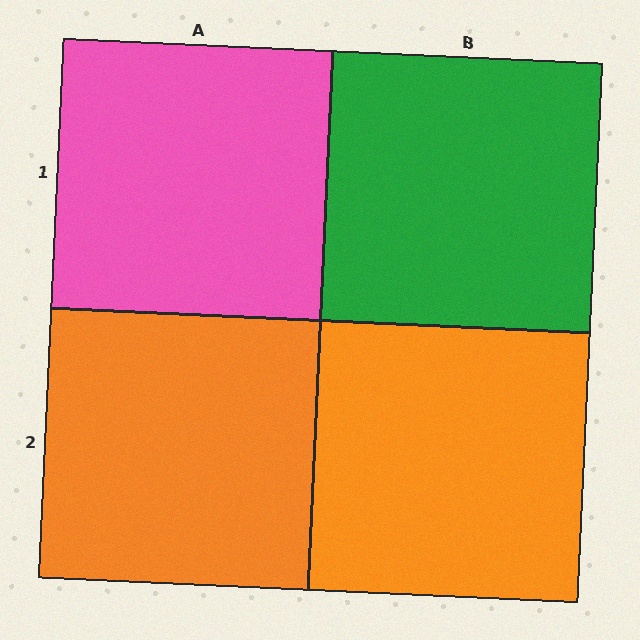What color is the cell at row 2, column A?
Orange.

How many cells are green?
1 cell is green.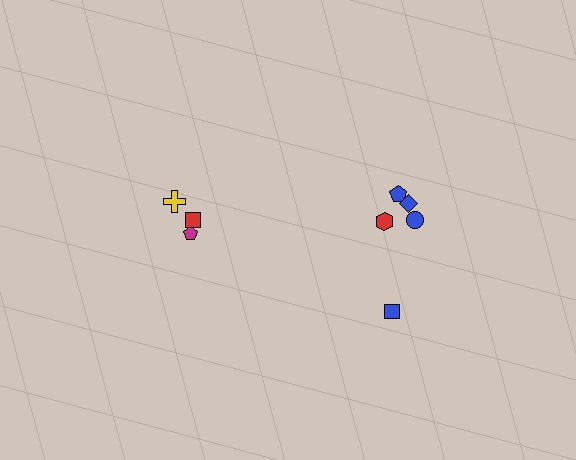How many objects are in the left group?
There are 3 objects.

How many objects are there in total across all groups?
There are 8 objects.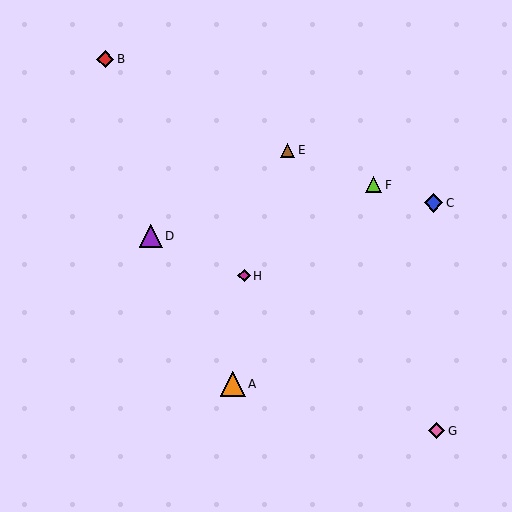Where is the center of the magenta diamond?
The center of the magenta diamond is at (244, 276).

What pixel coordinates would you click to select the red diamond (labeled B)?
Click at (105, 59) to select the red diamond B.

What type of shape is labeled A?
Shape A is an orange triangle.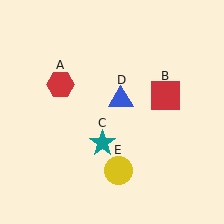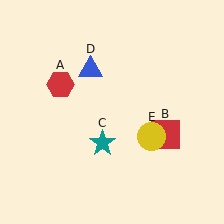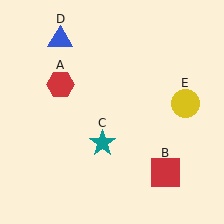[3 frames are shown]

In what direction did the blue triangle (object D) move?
The blue triangle (object D) moved up and to the left.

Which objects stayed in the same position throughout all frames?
Red hexagon (object A) and teal star (object C) remained stationary.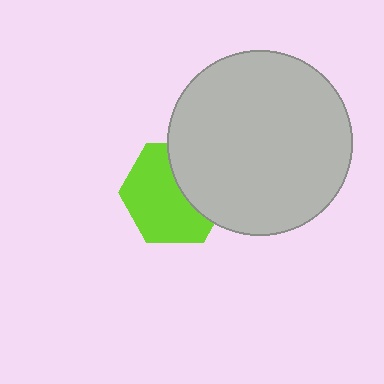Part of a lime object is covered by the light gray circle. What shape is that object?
It is a hexagon.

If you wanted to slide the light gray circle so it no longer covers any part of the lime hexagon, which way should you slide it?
Slide it right — that is the most direct way to separate the two shapes.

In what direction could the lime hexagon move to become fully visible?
The lime hexagon could move left. That would shift it out from behind the light gray circle entirely.